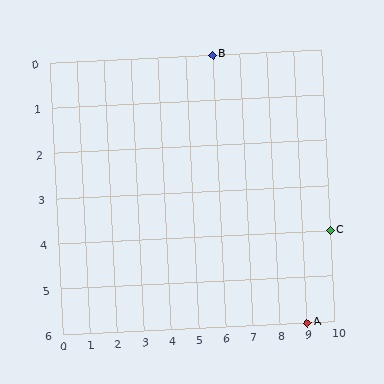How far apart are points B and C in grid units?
Points B and C are 4 columns and 4 rows apart (about 5.7 grid units diagonally).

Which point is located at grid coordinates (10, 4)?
Point C is at (10, 4).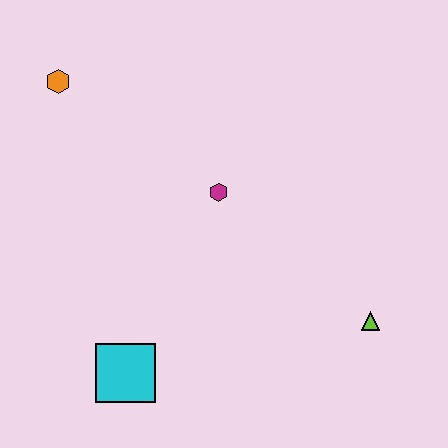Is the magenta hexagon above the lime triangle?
Yes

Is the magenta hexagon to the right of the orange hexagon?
Yes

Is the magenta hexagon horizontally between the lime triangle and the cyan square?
Yes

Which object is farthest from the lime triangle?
The orange hexagon is farthest from the lime triangle.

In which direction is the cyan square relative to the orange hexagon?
The cyan square is below the orange hexagon.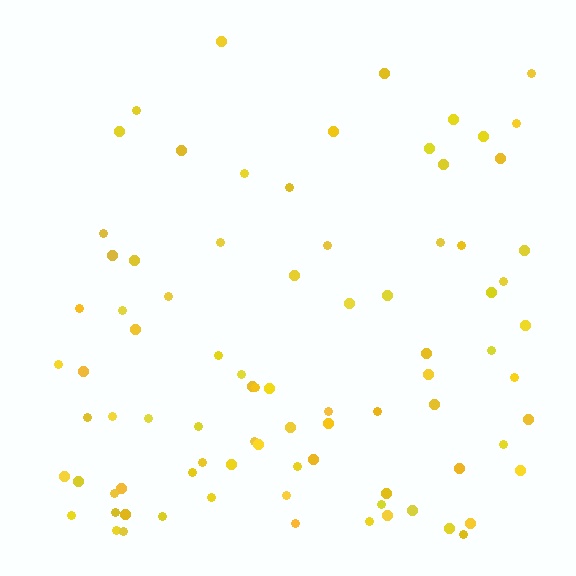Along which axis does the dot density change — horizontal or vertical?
Vertical.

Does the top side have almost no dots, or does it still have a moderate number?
Still a moderate number, just noticeably fewer than the bottom.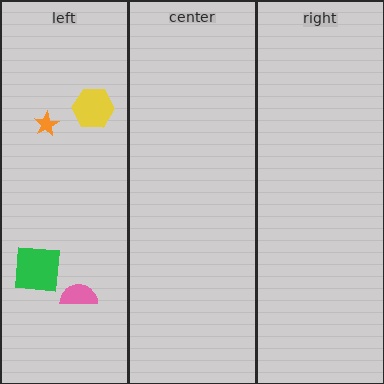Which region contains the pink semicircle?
The left region.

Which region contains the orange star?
The left region.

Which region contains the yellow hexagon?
The left region.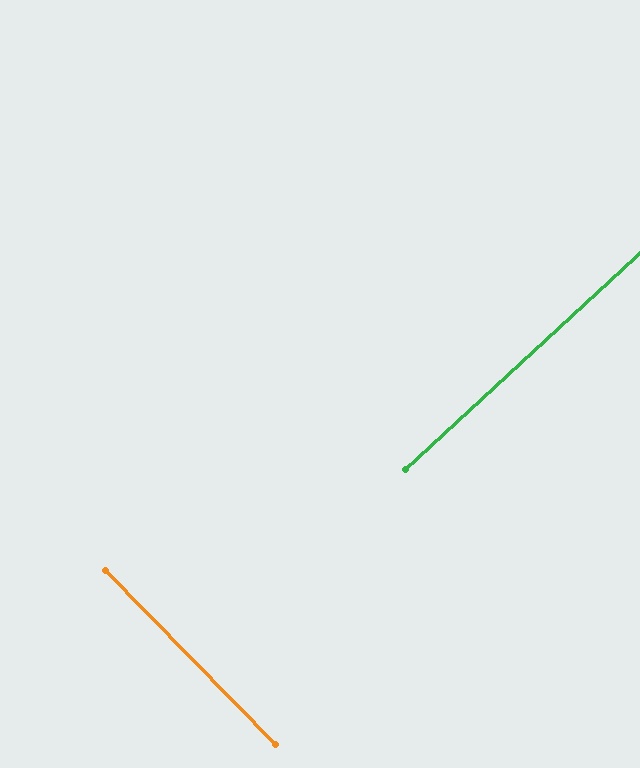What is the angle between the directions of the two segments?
Approximately 88 degrees.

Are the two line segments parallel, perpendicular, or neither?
Perpendicular — they meet at approximately 88°.